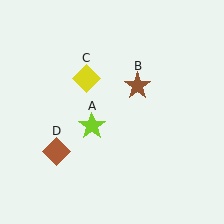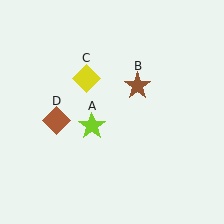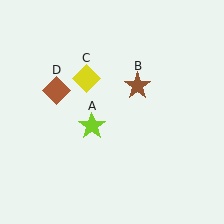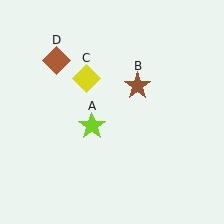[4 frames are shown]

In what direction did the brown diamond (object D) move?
The brown diamond (object D) moved up.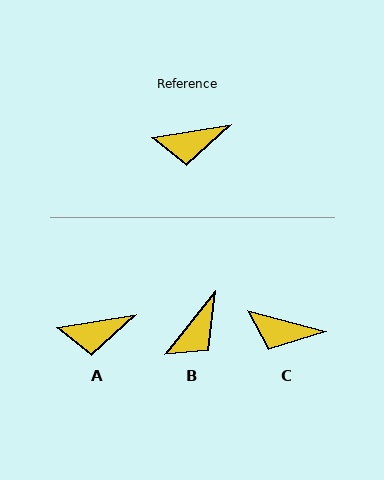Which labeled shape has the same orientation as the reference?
A.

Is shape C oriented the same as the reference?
No, it is off by about 24 degrees.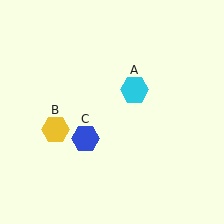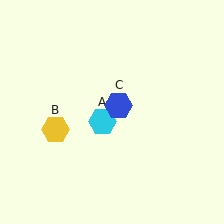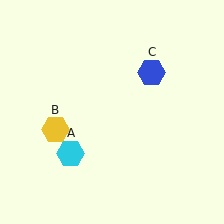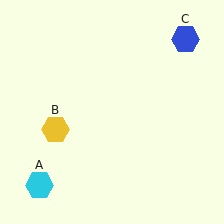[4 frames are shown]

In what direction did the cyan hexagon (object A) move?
The cyan hexagon (object A) moved down and to the left.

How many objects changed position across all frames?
2 objects changed position: cyan hexagon (object A), blue hexagon (object C).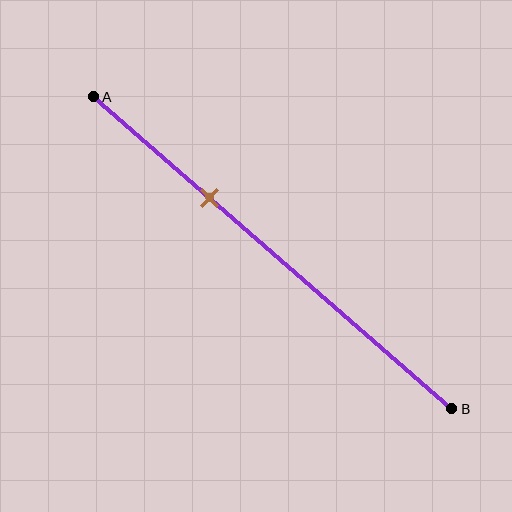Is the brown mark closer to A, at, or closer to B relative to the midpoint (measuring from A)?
The brown mark is closer to point A than the midpoint of segment AB.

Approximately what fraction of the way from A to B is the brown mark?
The brown mark is approximately 30% of the way from A to B.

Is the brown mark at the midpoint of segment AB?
No, the mark is at about 30% from A, not at the 50% midpoint.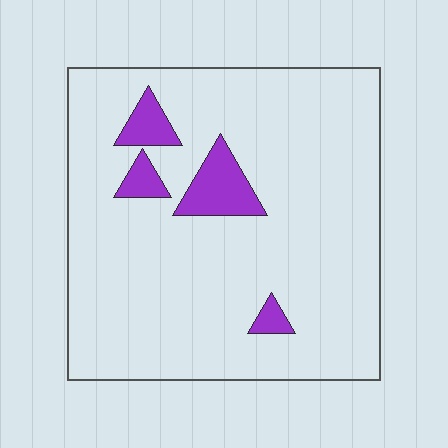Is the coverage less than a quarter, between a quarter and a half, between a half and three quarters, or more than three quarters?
Less than a quarter.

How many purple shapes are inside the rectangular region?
4.